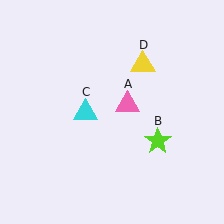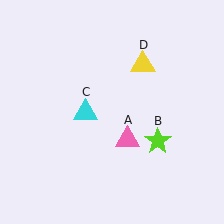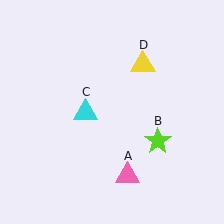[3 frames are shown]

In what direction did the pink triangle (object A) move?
The pink triangle (object A) moved down.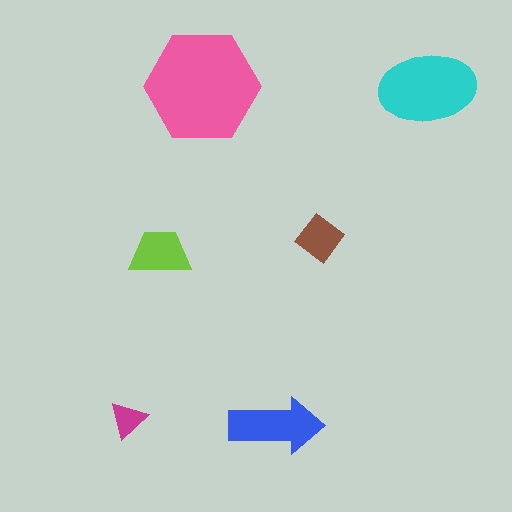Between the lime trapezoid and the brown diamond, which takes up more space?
The lime trapezoid.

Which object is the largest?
The pink hexagon.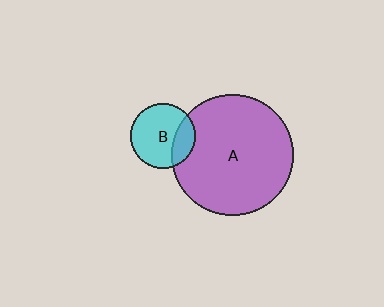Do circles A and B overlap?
Yes.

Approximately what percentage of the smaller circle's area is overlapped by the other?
Approximately 25%.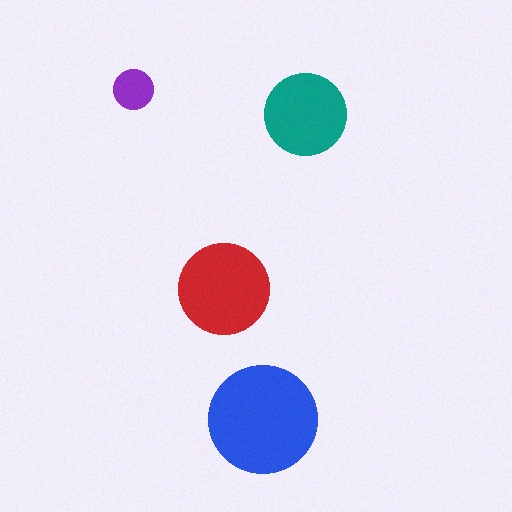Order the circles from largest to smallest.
the blue one, the red one, the teal one, the purple one.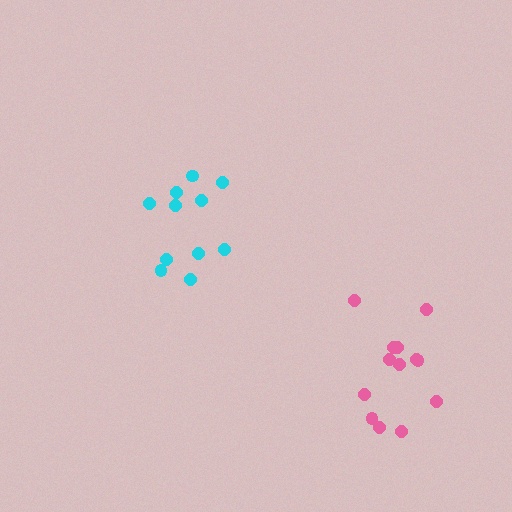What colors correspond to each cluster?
The clusters are colored: cyan, pink.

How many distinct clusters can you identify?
There are 2 distinct clusters.